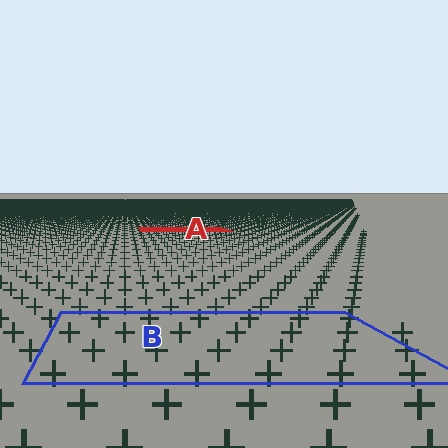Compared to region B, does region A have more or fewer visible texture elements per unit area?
Region A has more texture elements per unit area — they are packed more densely because it is farther away.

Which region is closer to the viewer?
Region B is closer. The texture elements there are larger and more spread out.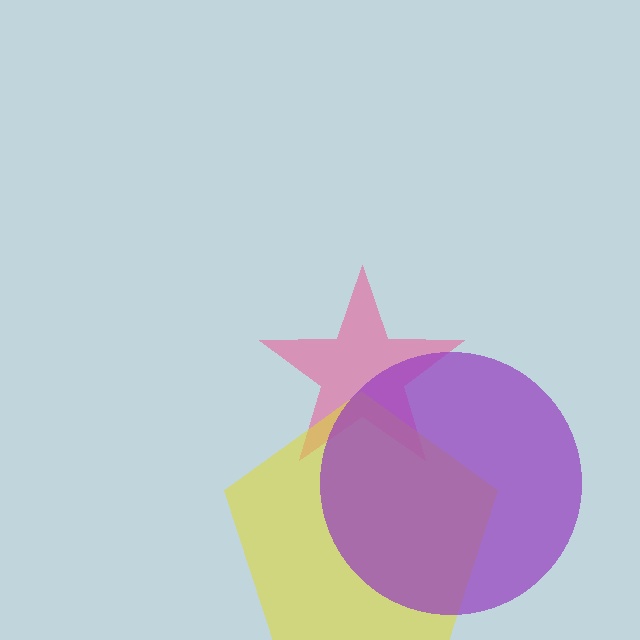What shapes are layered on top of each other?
The layered shapes are: a pink star, a yellow pentagon, a purple circle.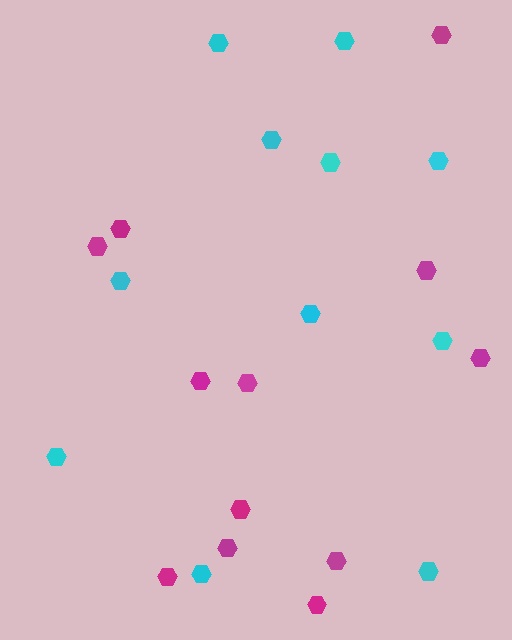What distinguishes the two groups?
There are 2 groups: one group of cyan hexagons (11) and one group of magenta hexagons (12).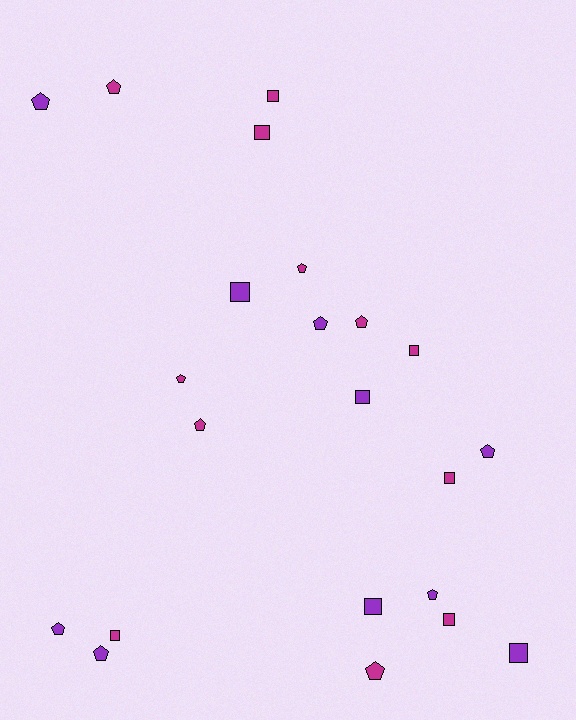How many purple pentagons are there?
There are 6 purple pentagons.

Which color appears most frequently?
Magenta, with 12 objects.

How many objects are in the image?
There are 22 objects.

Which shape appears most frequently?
Pentagon, with 12 objects.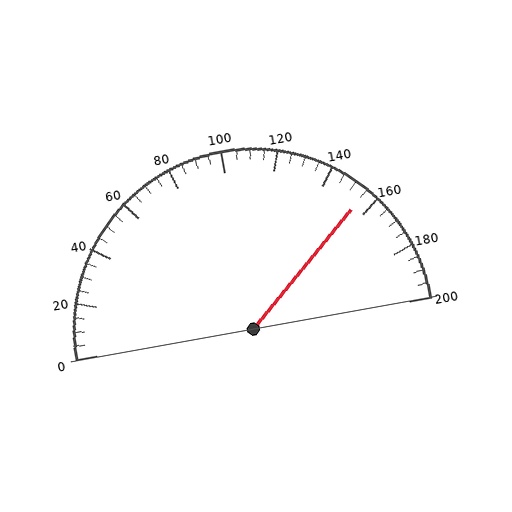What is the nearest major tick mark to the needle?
The nearest major tick mark is 160.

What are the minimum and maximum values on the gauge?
The gauge ranges from 0 to 200.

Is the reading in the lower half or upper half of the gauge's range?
The reading is in the upper half of the range (0 to 200).